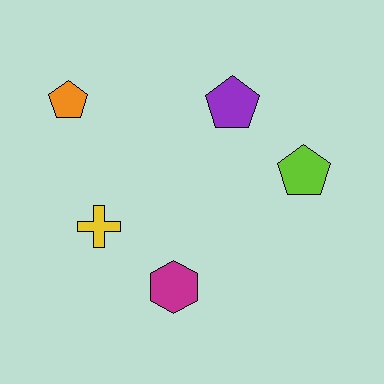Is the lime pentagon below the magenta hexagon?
No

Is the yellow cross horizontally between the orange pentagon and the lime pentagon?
Yes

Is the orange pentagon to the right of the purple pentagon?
No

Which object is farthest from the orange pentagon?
The lime pentagon is farthest from the orange pentagon.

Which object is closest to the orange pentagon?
The yellow cross is closest to the orange pentagon.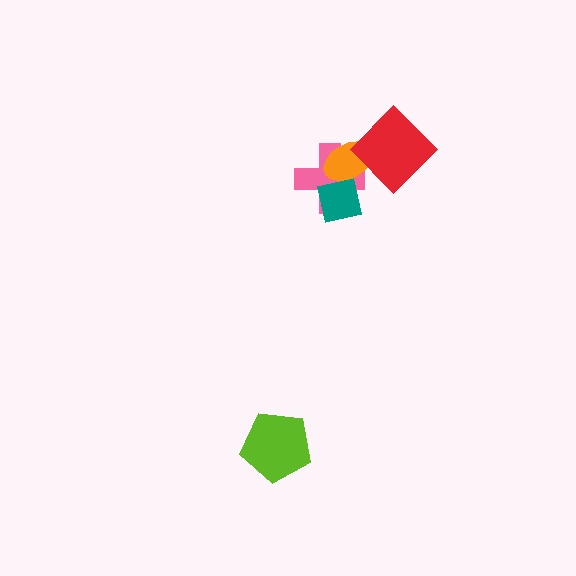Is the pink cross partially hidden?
Yes, it is partially covered by another shape.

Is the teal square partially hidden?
No, no other shape covers it.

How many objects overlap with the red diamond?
2 objects overlap with the red diamond.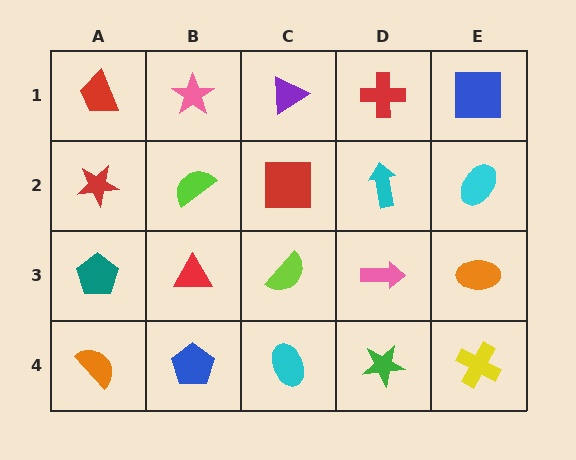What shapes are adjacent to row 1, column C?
A red square (row 2, column C), a pink star (row 1, column B), a red cross (row 1, column D).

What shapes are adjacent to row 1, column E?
A cyan ellipse (row 2, column E), a red cross (row 1, column D).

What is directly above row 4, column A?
A teal pentagon.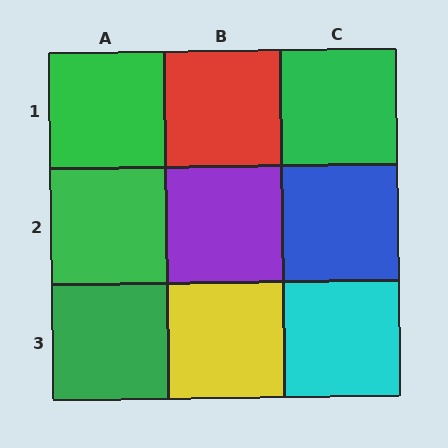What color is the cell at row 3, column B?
Yellow.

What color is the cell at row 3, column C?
Cyan.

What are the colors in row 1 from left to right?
Green, red, green.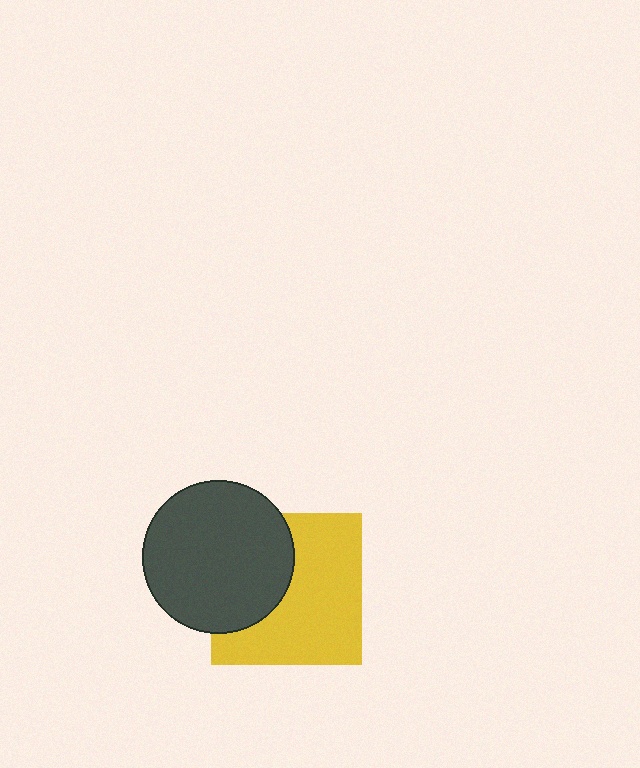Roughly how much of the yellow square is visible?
About half of it is visible (roughly 62%).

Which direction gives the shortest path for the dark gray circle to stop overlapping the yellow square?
Moving left gives the shortest separation.